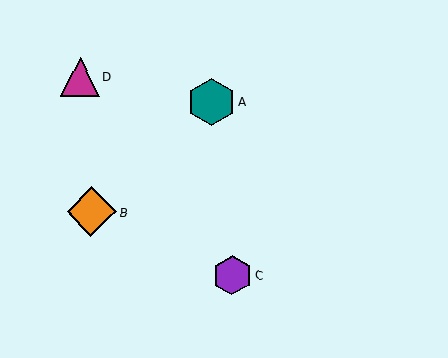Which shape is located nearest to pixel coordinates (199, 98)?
The teal hexagon (labeled A) at (212, 102) is nearest to that location.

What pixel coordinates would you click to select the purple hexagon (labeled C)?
Click at (232, 275) to select the purple hexagon C.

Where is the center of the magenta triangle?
The center of the magenta triangle is at (80, 77).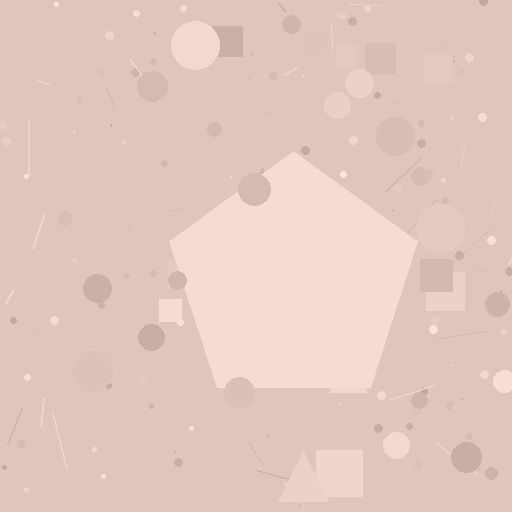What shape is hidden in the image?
A pentagon is hidden in the image.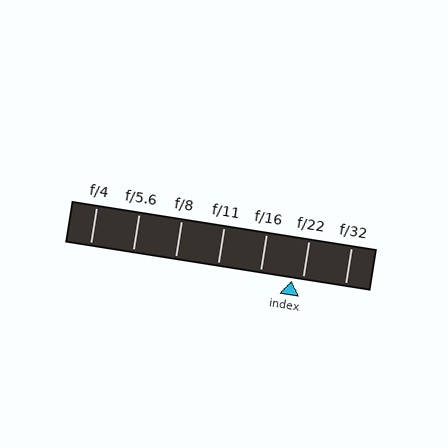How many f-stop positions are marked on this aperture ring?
There are 7 f-stop positions marked.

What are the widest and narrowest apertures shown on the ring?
The widest aperture shown is f/4 and the narrowest is f/32.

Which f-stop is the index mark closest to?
The index mark is closest to f/22.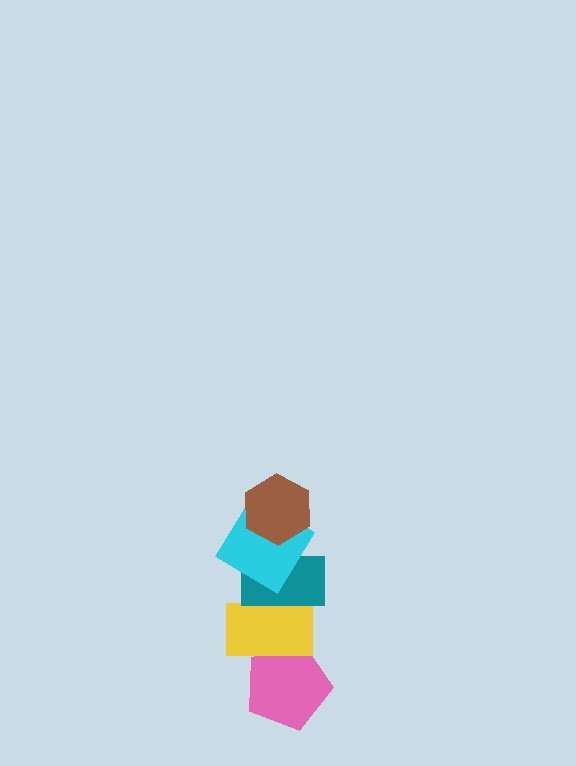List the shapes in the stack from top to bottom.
From top to bottom: the brown hexagon, the cyan diamond, the teal rectangle, the yellow rectangle, the pink pentagon.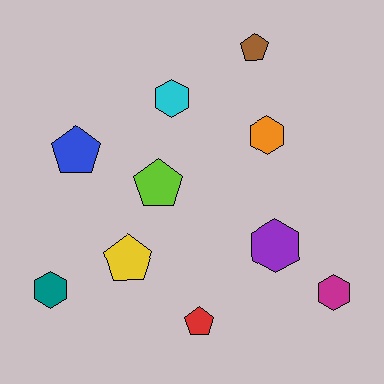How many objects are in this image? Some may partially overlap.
There are 10 objects.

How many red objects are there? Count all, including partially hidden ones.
There is 1 red object.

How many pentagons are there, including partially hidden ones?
There are 5 pentagons.